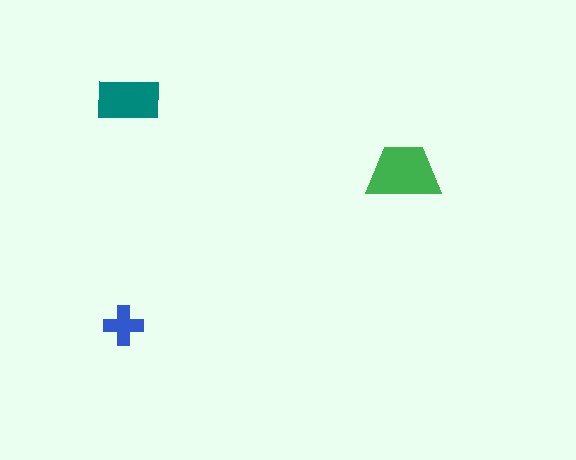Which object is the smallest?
The blue cross.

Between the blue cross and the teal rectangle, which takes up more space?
The teal rectangle.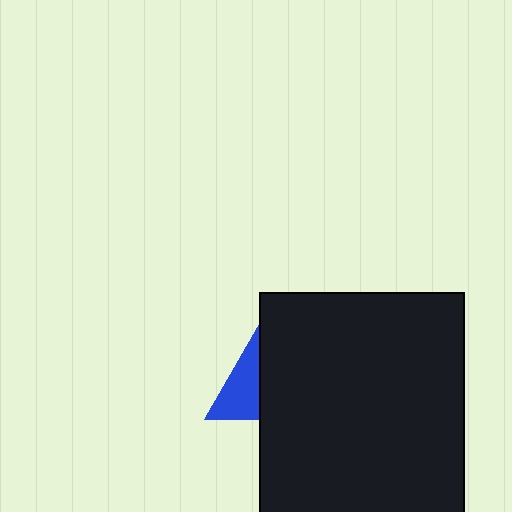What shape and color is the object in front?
The object in front is a black rectangle.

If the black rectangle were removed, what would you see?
You would see the complete blue triangle.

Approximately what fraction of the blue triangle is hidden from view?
Roughly 67% of the blue triangle is hidden behind the black rectangle.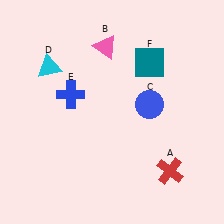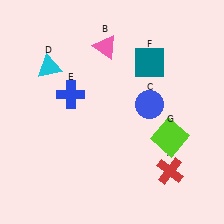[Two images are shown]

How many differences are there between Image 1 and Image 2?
There is 1 difference between the two images.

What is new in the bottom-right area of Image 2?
A lime square (G) was added in the bottom-right area of Image 2.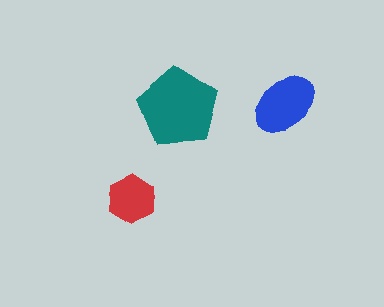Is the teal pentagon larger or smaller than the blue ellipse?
Larger.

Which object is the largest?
The teal pentagon.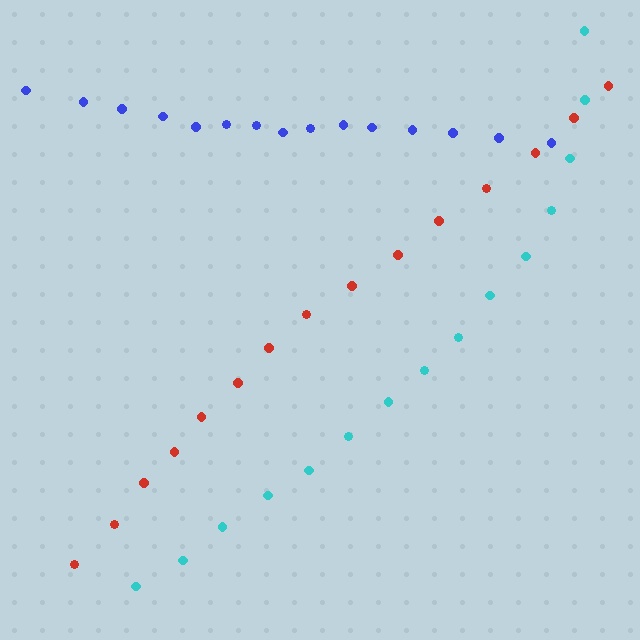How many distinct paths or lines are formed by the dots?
There are 3 distinct paths.